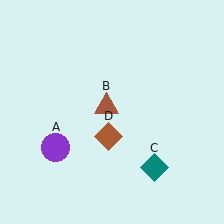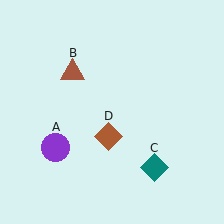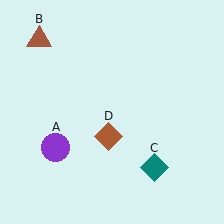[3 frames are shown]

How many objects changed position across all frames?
1 object changed position: brown triangle (object B).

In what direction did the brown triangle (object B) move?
The brown triangle (object B) moved up and to the left.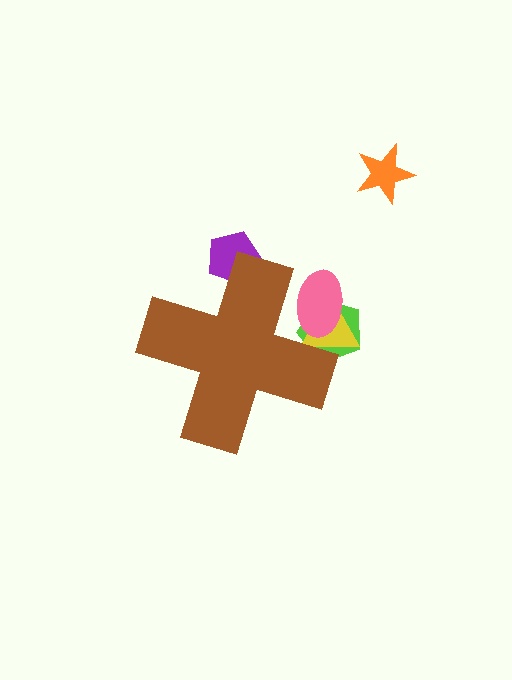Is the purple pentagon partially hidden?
Yes, the purple pentagon is partially hidden behind the brown cross.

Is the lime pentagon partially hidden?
Yes, the lime pentagon is partially hidden behind the brown cross.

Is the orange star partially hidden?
No, the orange star is fully visible.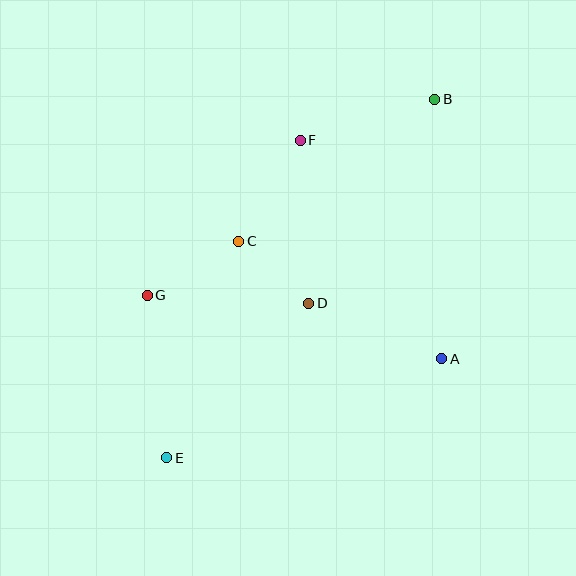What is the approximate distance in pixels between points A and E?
The distance between A and E is approximately 293 pixels.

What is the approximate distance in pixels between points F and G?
The distance between F and G is approximately 218 pixels.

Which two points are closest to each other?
Points C and D are closest to each other.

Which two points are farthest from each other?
Points B and E are farthest from each other.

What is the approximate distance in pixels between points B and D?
The distance between B and D is approximately 240 pixels.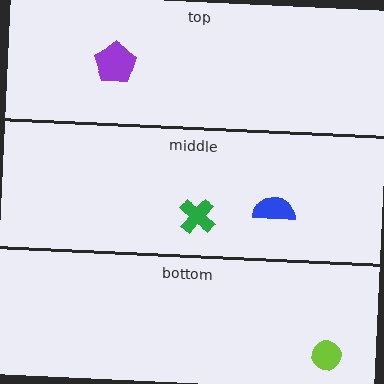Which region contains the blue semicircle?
The middle region.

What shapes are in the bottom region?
The lime circle.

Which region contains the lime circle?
The bottom region.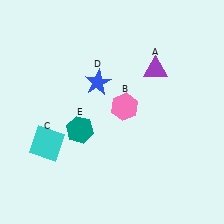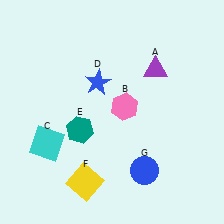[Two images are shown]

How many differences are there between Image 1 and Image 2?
There are 2 differences between the two images.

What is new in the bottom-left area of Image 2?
A yellow square (F) was added in the bottom-left area of Image 2.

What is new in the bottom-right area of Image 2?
A blue circle (G) was added in the bottom-right area of Image 2.